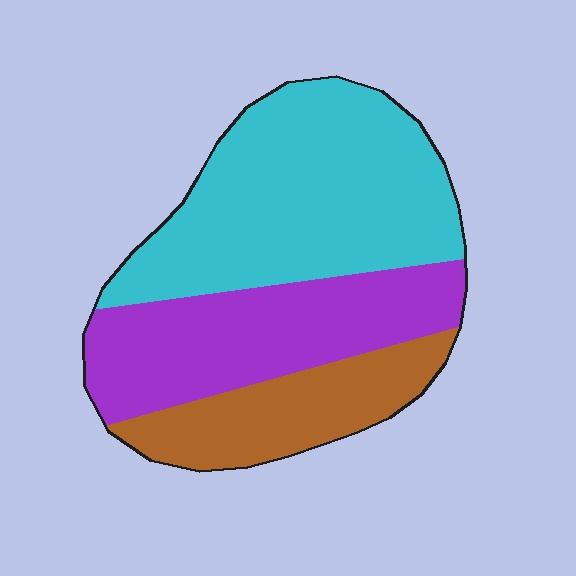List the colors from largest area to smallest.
From largest to smallest: cyan, purple, brown.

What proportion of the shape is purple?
Purple covers around 30% of the shape.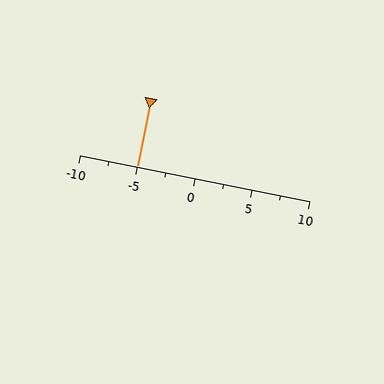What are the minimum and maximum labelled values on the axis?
The axis runs from -10 to 10.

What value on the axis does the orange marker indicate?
The marker indicates approximately -5.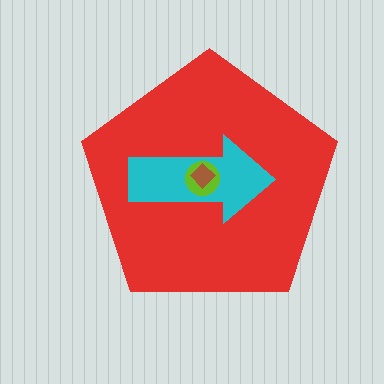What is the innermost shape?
The brown diamond.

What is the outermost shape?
The red pentagon.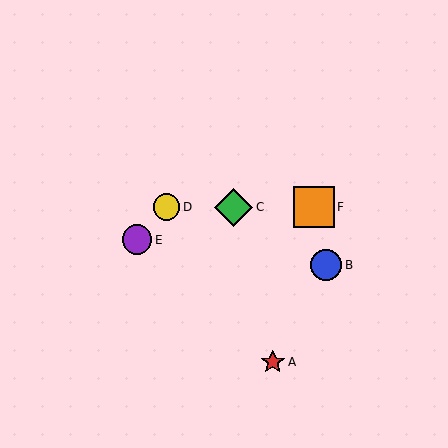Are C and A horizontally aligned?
No, C is at y≈207 and A is at y≈362.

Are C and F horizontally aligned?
Yes, both are at y≈207.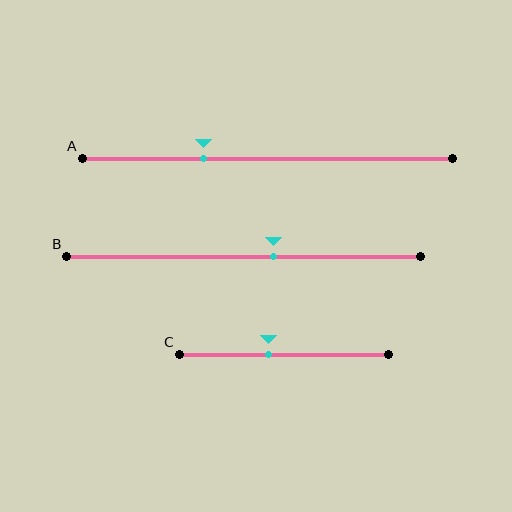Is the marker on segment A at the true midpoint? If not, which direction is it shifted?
No, the marker on segment A is shifted to the left by about 17% of the segment length.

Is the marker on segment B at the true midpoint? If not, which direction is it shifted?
No, the marker on segment B is shifted to the right by about 8% of the segment length.